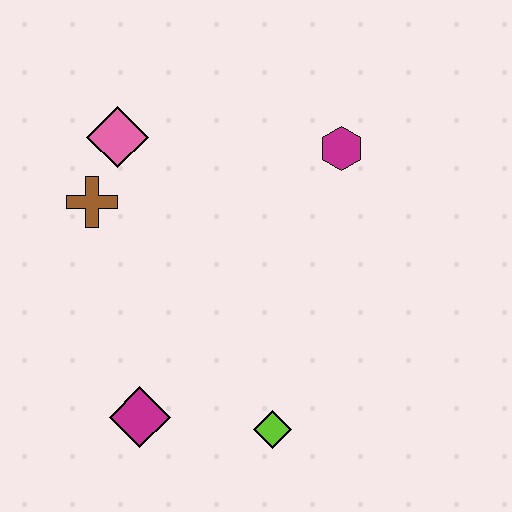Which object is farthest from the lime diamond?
The pink diamond is farthest from the lime diamond.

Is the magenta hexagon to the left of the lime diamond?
No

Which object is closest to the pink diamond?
The brown cross is closest to the pink diamond.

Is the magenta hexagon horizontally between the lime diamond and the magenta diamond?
No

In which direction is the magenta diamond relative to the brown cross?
The magenta diamond is below the brown cross.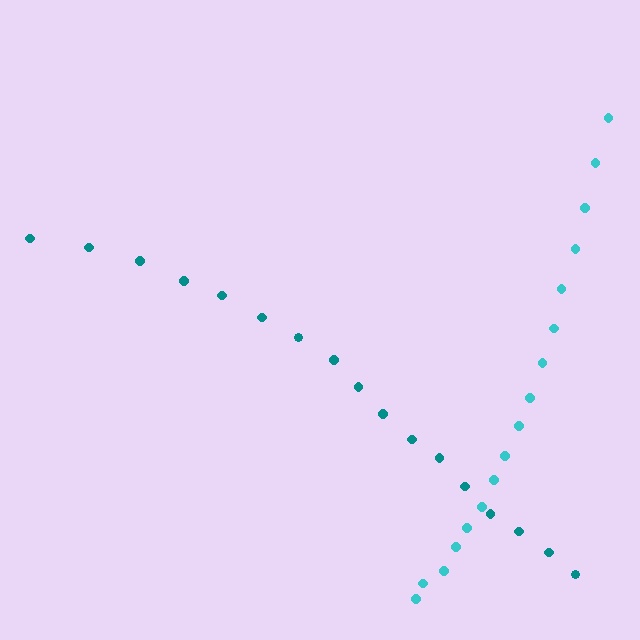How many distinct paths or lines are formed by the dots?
There are 2 distinct paths.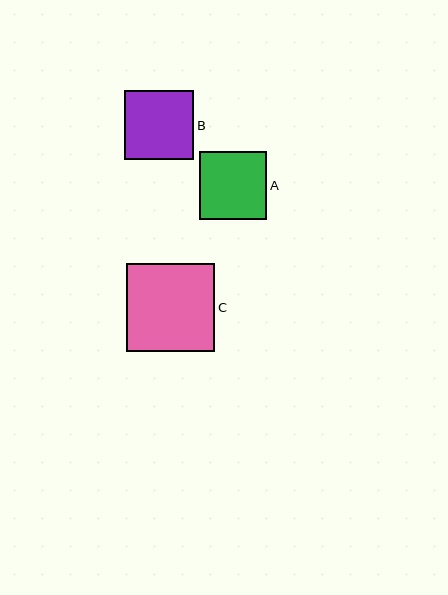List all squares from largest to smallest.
From largest to smallest: C, B, A.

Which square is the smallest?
Square A is the smallest with a size of approximately 67 pixels.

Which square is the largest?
Square C is the largest with a size of approximately 88 pixels.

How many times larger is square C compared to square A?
Square C is approximately 1.3 times the size of square A.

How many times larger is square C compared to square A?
Square C is approximately 1.3 times the size of square A.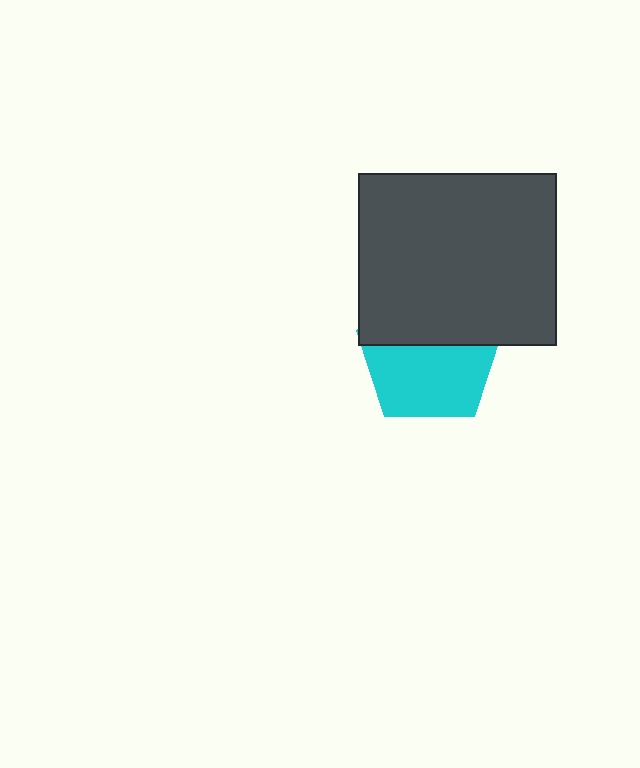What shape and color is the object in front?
The object in front is a dark gray rectangle.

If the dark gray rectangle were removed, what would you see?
You would see the complete cyan pentagon.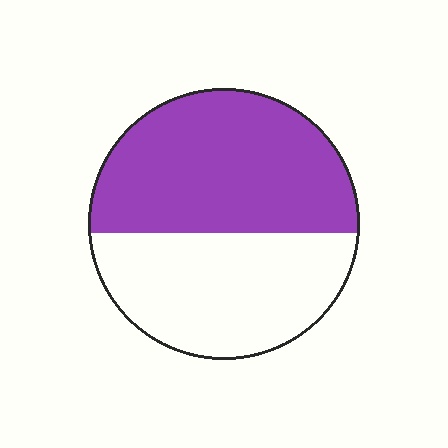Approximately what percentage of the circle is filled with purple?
Approximately 55%.